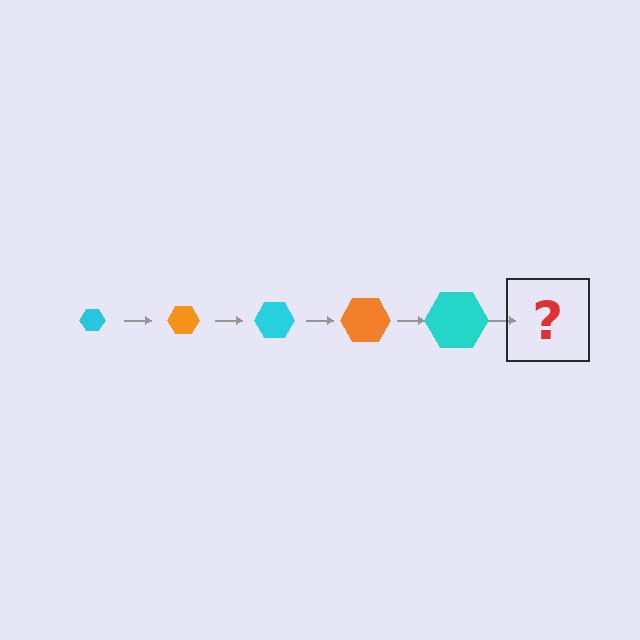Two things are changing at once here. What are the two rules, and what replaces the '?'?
The two rules are that the hexagon grows larger each step and the color cycles through cyan and orange. The '?' should be an orange hexagon, larger than the previous one.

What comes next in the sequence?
The next element should be an orange hexagon, larger than the previous one.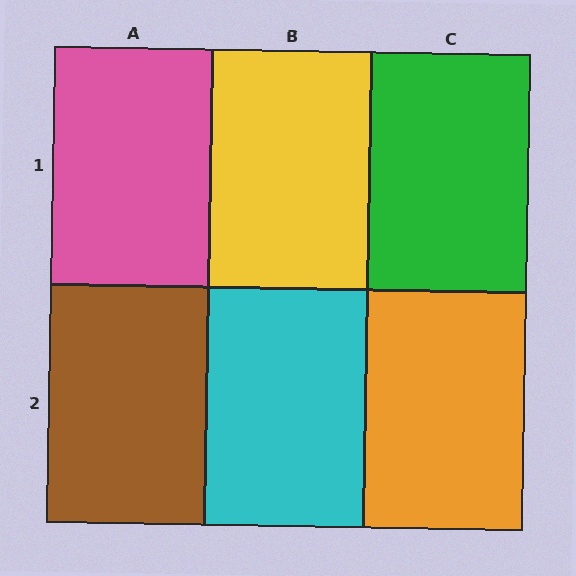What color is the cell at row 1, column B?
Yellow.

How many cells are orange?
1 cell is orange.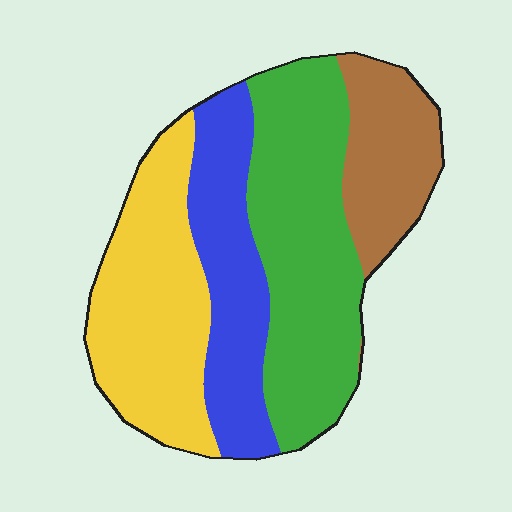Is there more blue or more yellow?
Yellow.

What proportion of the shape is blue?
Blue covers 21% of the shape.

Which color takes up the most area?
Green, at roughly 35%.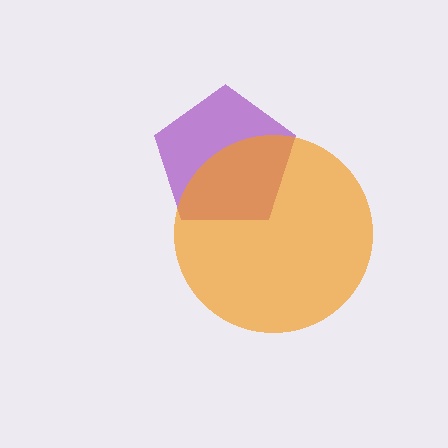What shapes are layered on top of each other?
The layered shapes are: a purple pentagon, an orange circle.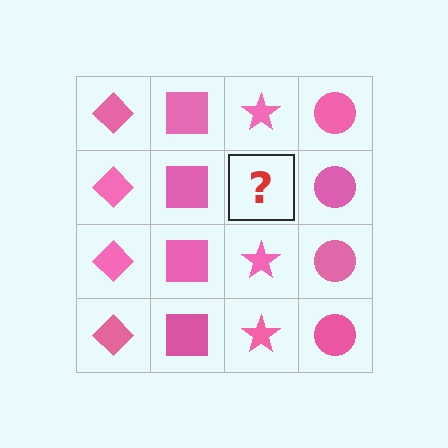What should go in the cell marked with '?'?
The missing cell should contain a pink star.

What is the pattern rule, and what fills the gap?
The rule is that each column has a consistent shape. The gap should be filled with a pink star.